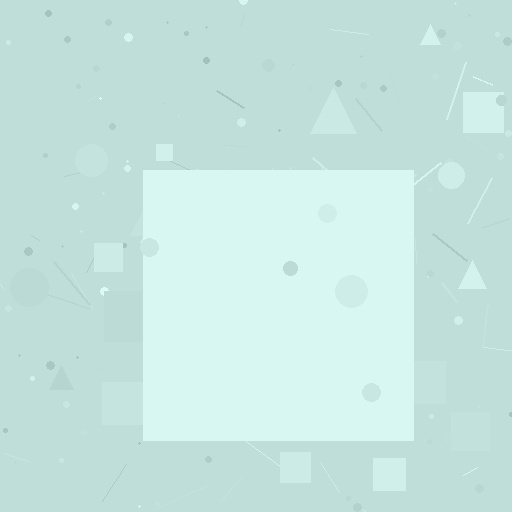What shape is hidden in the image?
A square is hidden in the image.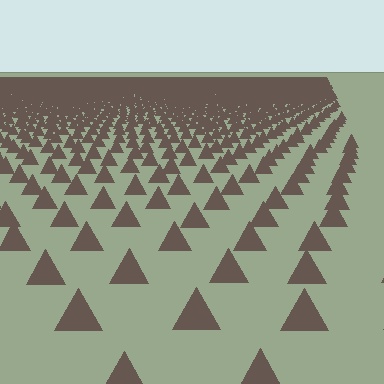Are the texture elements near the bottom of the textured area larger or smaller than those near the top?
Larger. Near the bottom, elements are closer to the viewer and appear at a bigger on-screen size.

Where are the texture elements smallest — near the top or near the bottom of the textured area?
Near the top.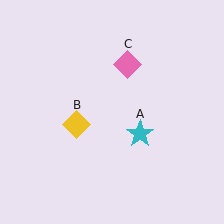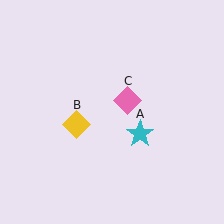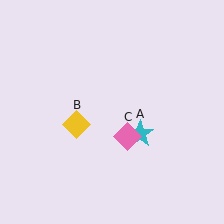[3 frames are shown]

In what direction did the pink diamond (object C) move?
The pink diamond (object C) moved down.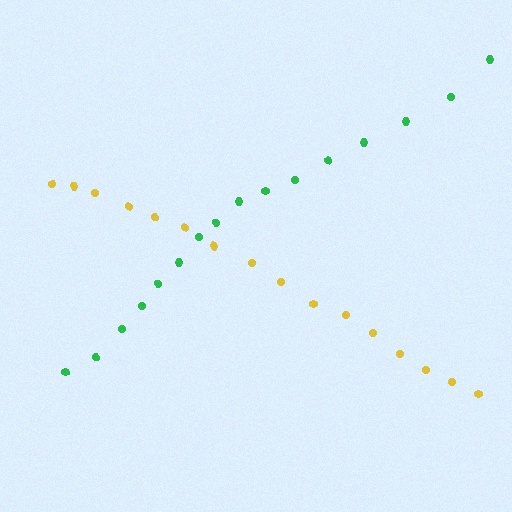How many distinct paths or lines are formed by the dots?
There are 2 distinct paths.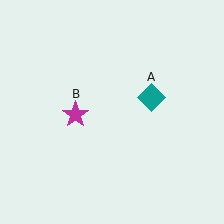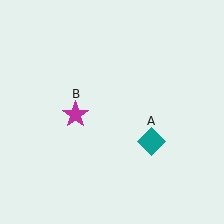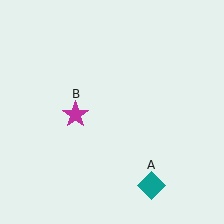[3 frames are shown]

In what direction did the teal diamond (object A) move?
The teal diamond (object A) moved down.